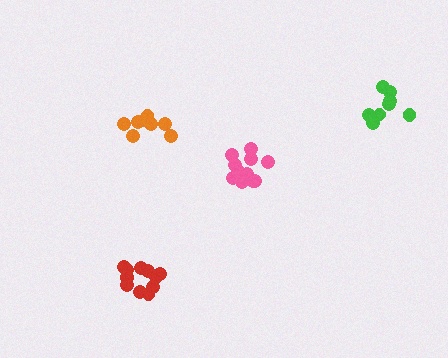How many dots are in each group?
Group 1: 8 dots, Group 2: 8 dots, Group 3: 11 dots, Group 4: 11 dots (38 total).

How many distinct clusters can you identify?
There are 4 distinct clusters.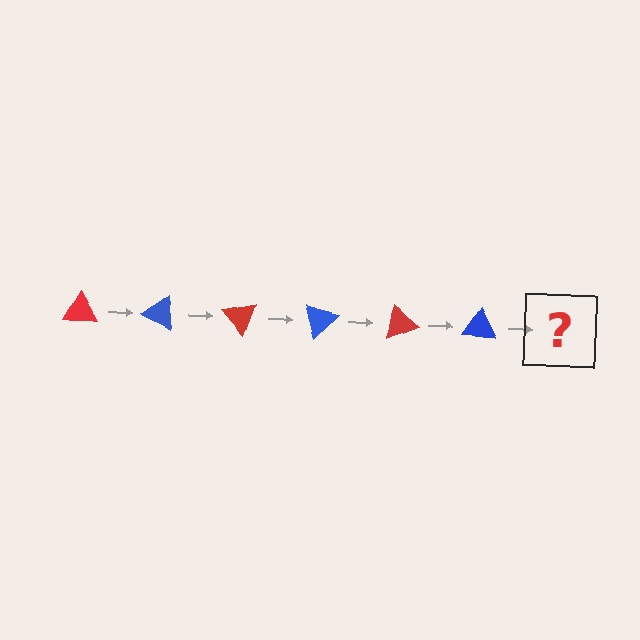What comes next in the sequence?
The next element should be a red triangle, rotated 150 degrees from the start.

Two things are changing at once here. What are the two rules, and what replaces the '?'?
The two rules are that it rotates 25 degrees each step and the color cycles through red and blue. The '?' should be a red triangle, rotated 150 degrees from the start.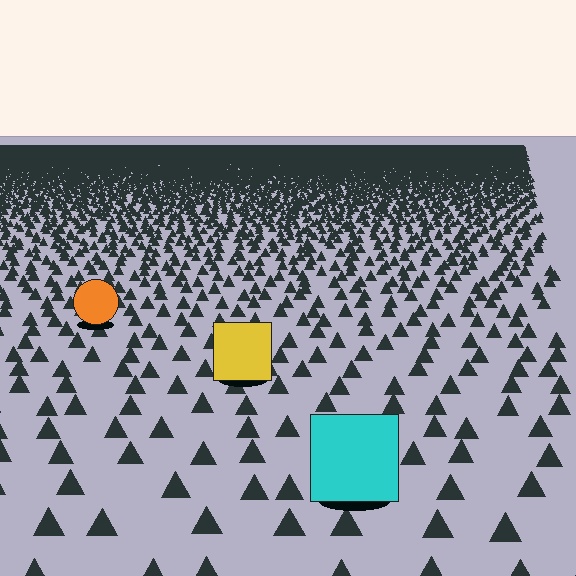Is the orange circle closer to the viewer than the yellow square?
No. The yellow square is closer — you can tell from the texture gradient: the ground texture is coarser near it.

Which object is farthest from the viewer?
The orange circle is farthest from the viewer. It appears smaller and the ground texture around it is denser.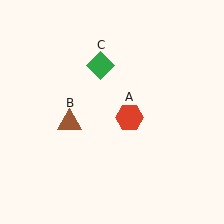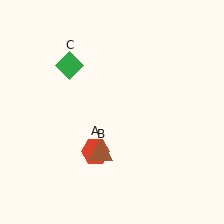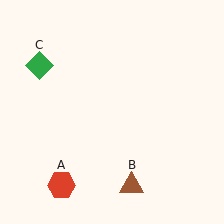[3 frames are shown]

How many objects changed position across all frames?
3 objects changed position: red hexagon (object A), brown triangle (object B), green diamond (object C).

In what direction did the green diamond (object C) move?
The green diamond (object C) moved left.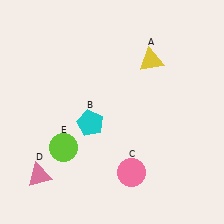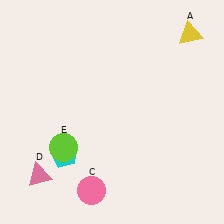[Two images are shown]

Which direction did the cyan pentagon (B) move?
The cyan pentagon (B) moved down.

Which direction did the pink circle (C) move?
The pink circle (C) moved left.